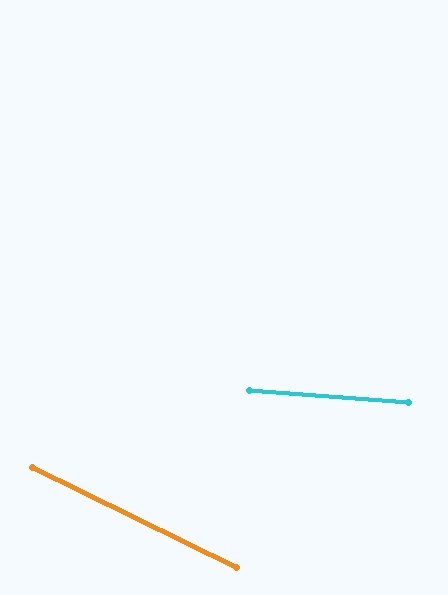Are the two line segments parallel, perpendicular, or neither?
Neither parallel nor perpendicular — they differ by about 22°.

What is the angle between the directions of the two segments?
Approximately 22 degrees.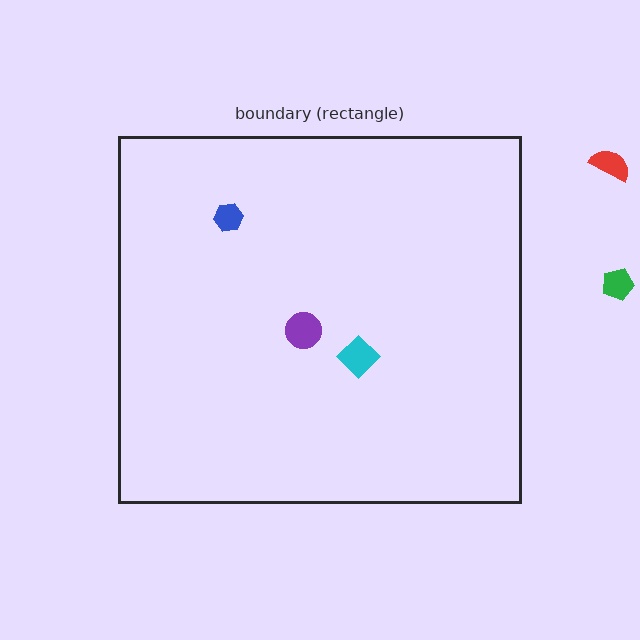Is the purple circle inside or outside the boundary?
Inside.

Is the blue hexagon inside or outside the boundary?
Inside.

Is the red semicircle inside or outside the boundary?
Outside.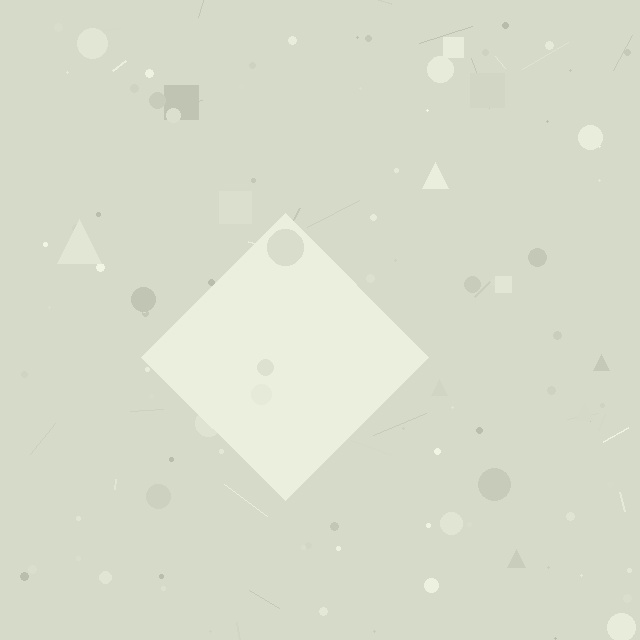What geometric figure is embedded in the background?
A diamond is embedded in the background.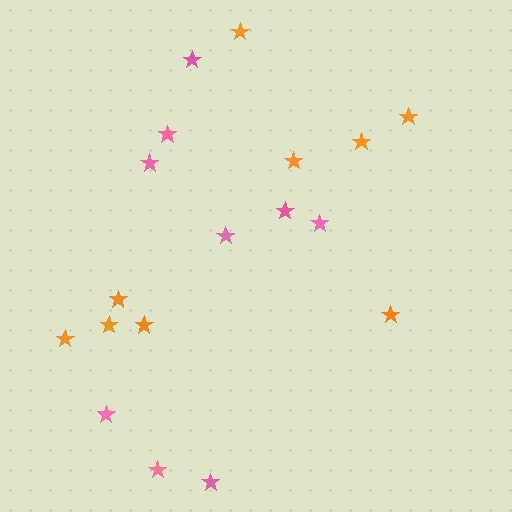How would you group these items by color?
There are 2 groups: one group of orange stars (9) and one group of pink stars (9).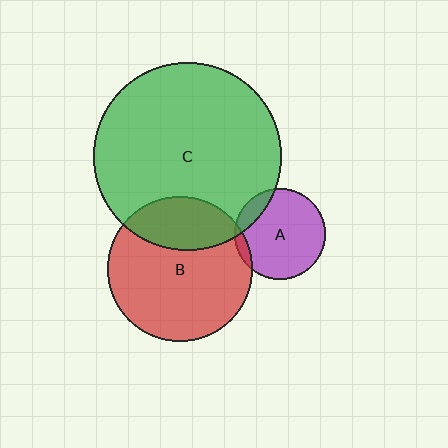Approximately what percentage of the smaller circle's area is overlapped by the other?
Approximately 10%.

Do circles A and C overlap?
Yes.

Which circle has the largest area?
Circle C (green).